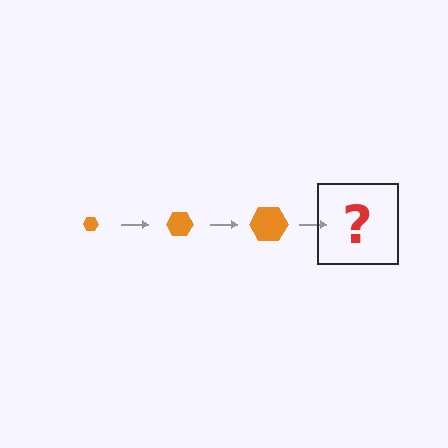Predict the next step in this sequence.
The next step is an orange hexagon, larger than the previous one.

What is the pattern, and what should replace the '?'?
The pattern is that the hexagon gets progressively larger each step. The '?' should be an orange hexagon, larger than the previous one.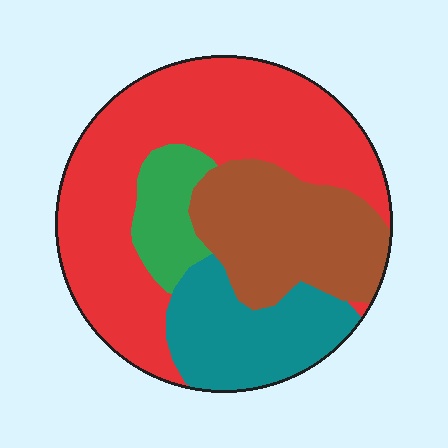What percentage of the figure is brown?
Brown takes up about one quarter (1/4) of the figure.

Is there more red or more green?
Red.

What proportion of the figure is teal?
Teal takes up about one fifth (1/5) of the figure.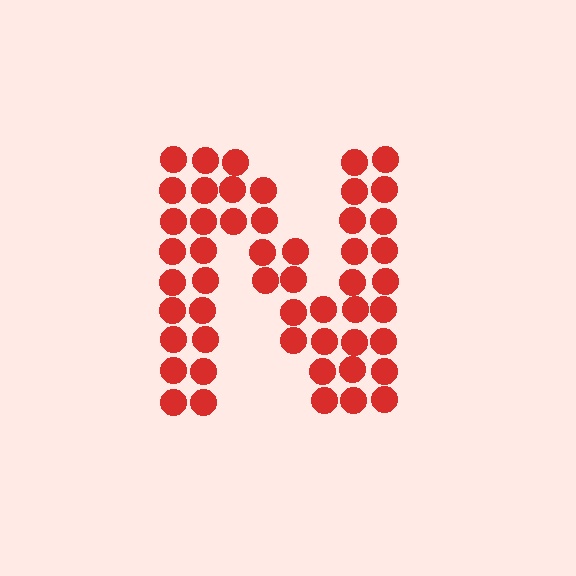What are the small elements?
The small elements are circles.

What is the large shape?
The large shape is the letter N.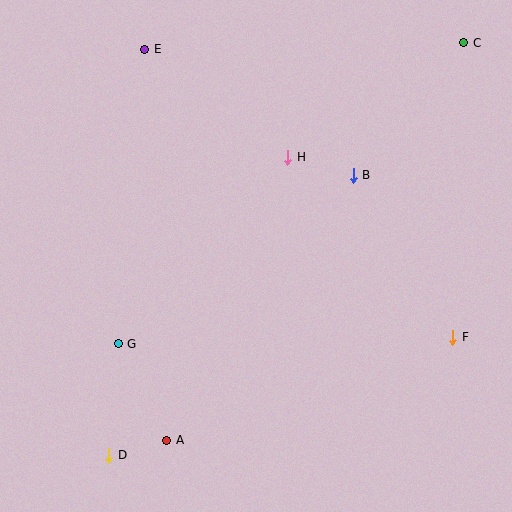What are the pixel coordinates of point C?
Point C is at (464, 43).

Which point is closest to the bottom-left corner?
Point D is closest to the bottom-left corner.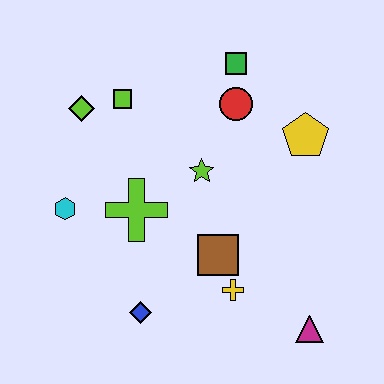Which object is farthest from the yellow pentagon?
The cyan hexagon is farthest from the yellow pentagon.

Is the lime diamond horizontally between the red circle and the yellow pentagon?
No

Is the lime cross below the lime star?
Yes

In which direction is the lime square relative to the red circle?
The lime square is to the left of the red circle.